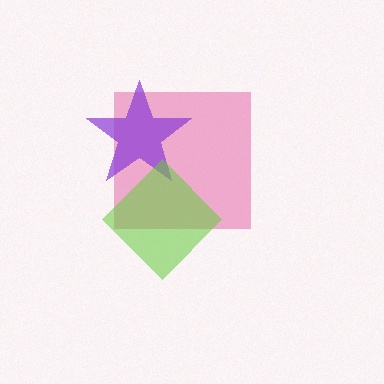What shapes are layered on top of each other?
The layered shapes are: a pink square, a purple star, a lime diamond.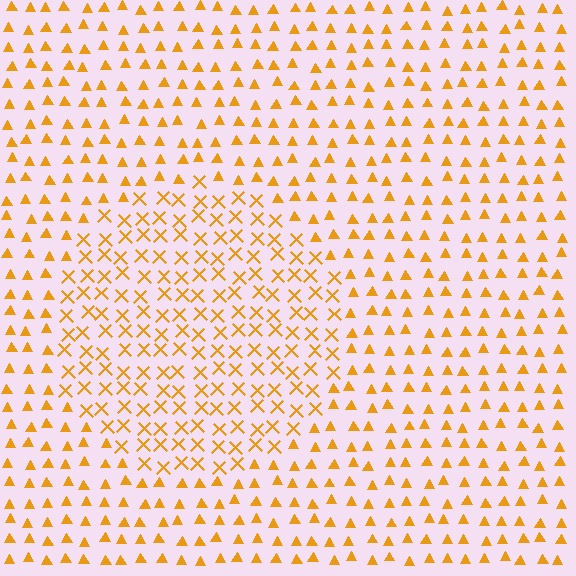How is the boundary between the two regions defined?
The boundary is defined by a change in element shape: X marks inside vs. triangles outside. All elements share the same color and spacing.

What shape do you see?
I see a circle.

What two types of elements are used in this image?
The image uses X marks inside the circle region and triangles outside it.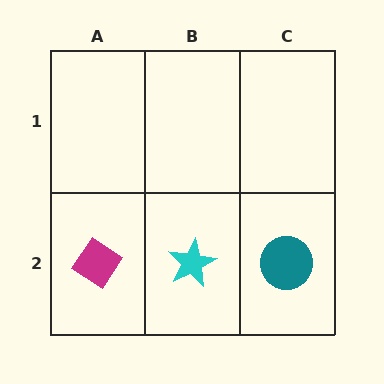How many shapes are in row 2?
3 shapes.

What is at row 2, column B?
A cyan star.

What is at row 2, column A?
A magenta diamond.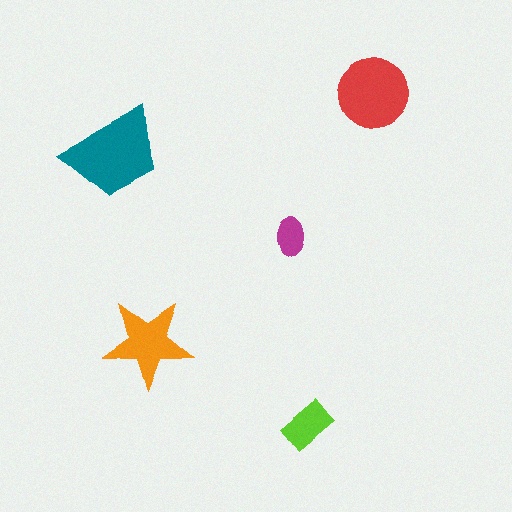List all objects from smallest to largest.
The magenta ellipse, the lime rectangle, the orange star, the red circle, the teal trapezoid.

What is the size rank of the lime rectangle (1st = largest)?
4th.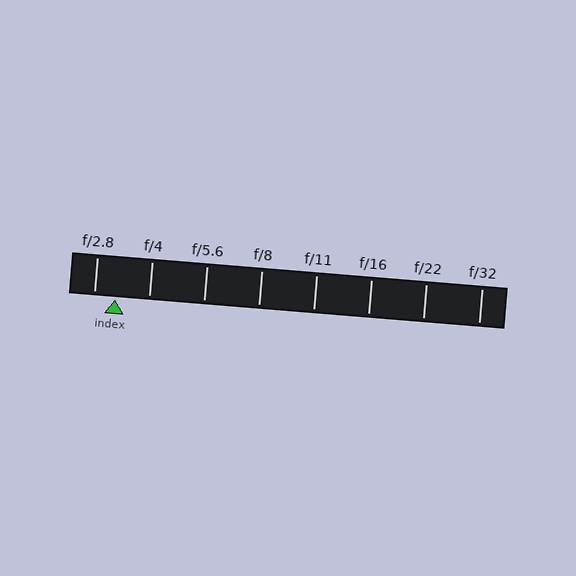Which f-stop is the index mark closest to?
The index mark is closest to f/2.8.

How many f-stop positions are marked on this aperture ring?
There are 8 f-stop positions marked.